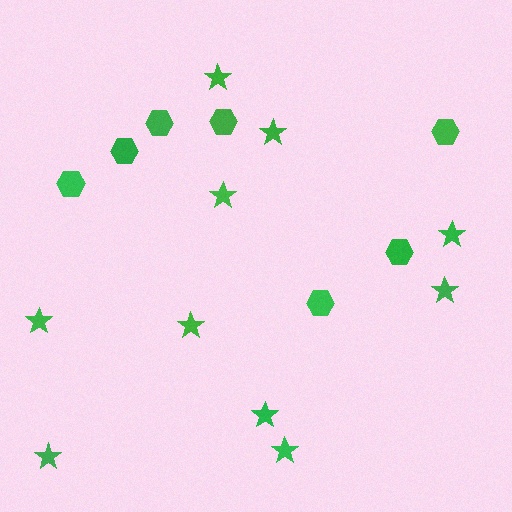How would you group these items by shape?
There are 2 groups: one group of stars (10) and one group of hexagons (7).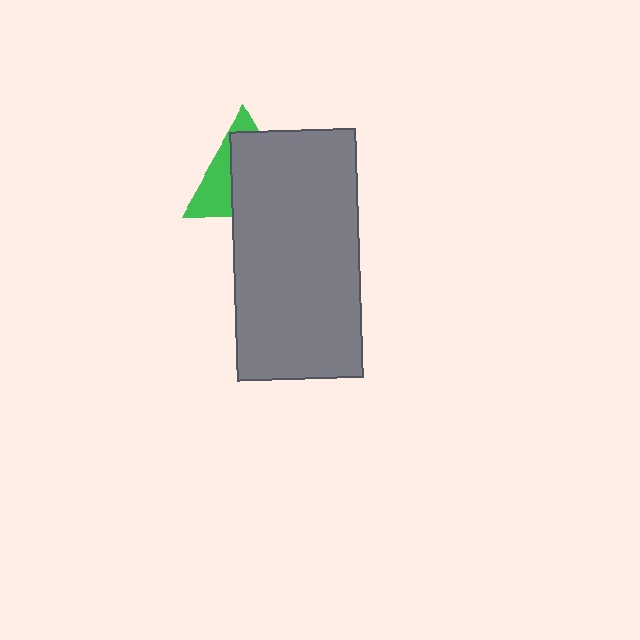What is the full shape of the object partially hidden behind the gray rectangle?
The partially hidden object is a green triangle.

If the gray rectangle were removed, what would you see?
You would see the complete green triangle.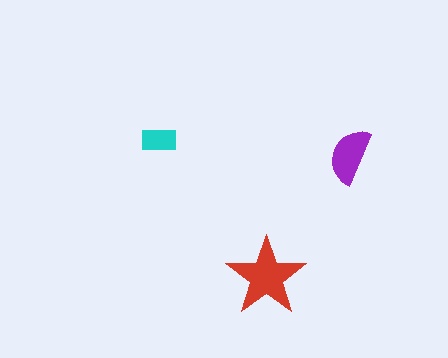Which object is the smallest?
The cyan rectangle.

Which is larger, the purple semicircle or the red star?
The red star.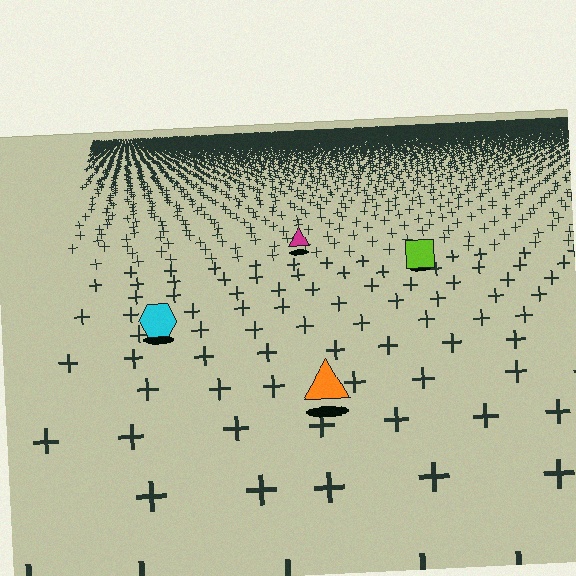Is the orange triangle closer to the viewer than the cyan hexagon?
Yes. The orange triangle is closer — you can tell from the texture gradient: the ground texture is coarser near it.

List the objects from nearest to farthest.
From nearest to farthest: the orange triangle, the cyan hexagon, the lime square, the magenta triangle.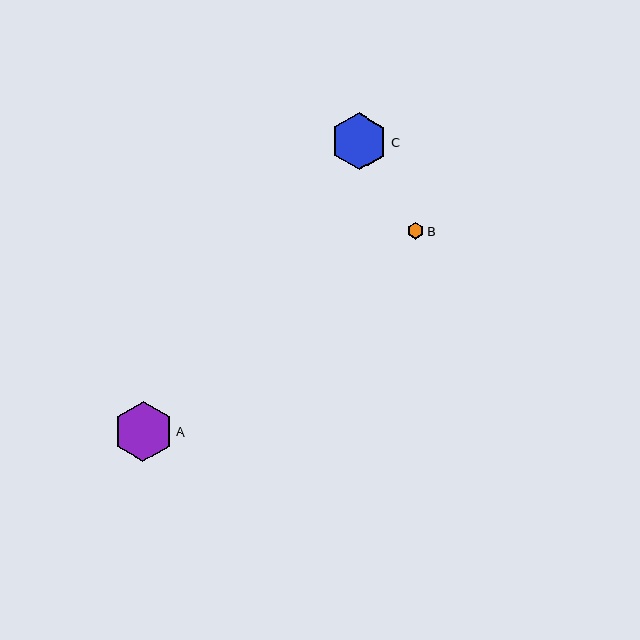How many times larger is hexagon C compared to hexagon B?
Hexagon C is approximately 3.4 times the size of hexagon B.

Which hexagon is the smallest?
Hexagon B is the smallest with a size of approximately 17 pixels.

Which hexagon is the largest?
Hexagon A is the largest with a size of approximately 59 pixels.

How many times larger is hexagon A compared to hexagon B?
Hexagon A is approximately 3.5 times the size of hexagon B.